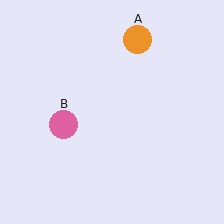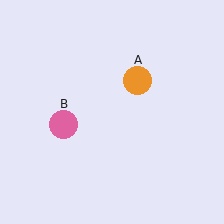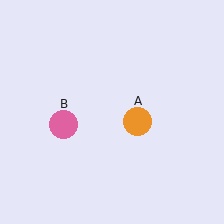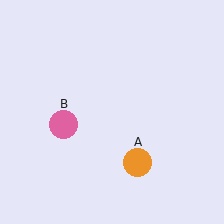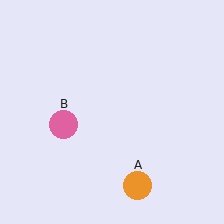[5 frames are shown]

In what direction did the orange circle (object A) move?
The orange circle (object A) moved down.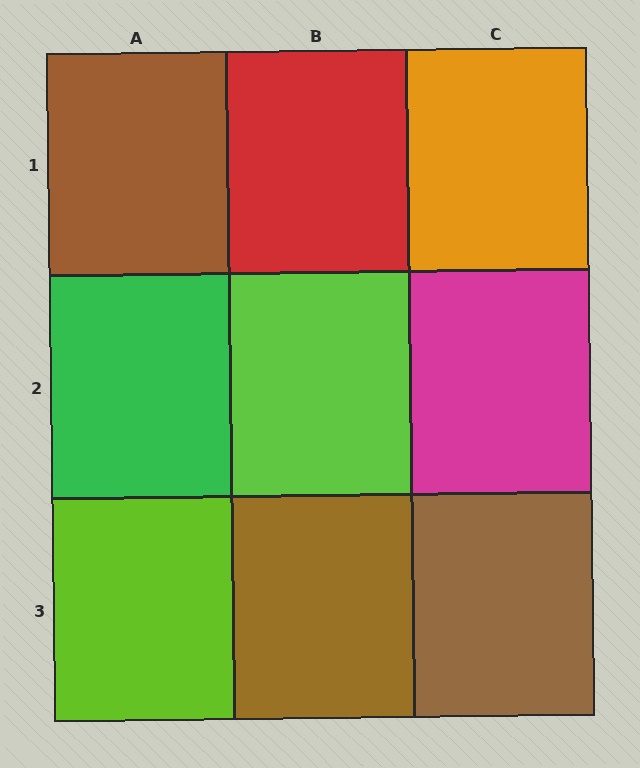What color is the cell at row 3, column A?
Lime.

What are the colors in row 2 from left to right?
Green, lime, magenta.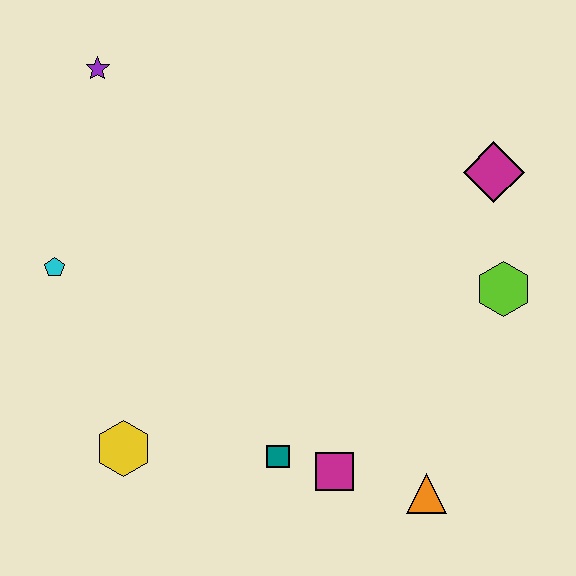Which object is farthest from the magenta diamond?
The yellow hexagon is farthest from the magenta diamond.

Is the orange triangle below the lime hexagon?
Yes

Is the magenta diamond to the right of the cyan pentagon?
Yes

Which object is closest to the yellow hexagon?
The teal square is closest to the yellow hexagon.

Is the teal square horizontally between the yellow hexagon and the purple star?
No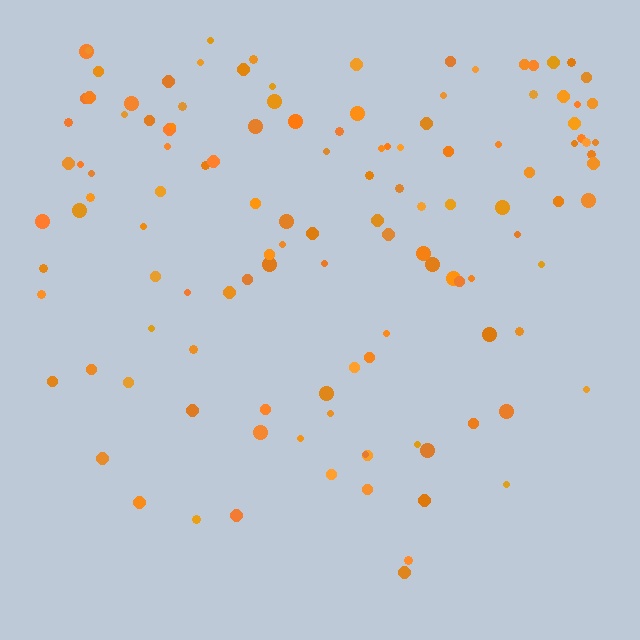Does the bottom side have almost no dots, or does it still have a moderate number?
Still a moderate number, just noticeably fewer than the top.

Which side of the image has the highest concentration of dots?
The top.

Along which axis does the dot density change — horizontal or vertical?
Vertical.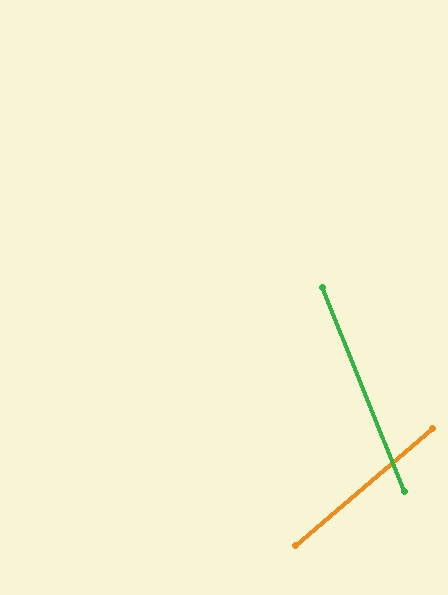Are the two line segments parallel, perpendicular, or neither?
Neither parallel nor perpendicular — they differ by about 72°.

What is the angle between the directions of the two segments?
Approximately 72 degrees.